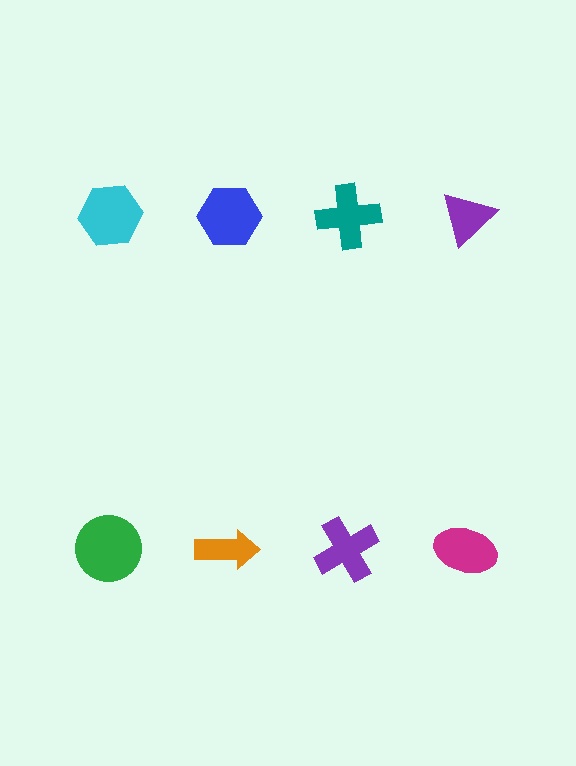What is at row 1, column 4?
A purple triangle.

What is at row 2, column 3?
A purple cross.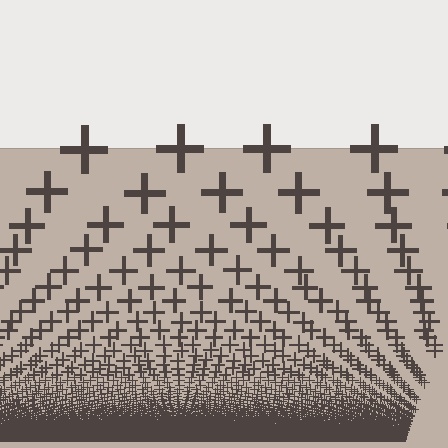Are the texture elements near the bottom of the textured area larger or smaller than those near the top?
Smaller. The gradient is inverted — elements near the bottom are smaller and denser.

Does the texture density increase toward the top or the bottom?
Density increases toward the bottom.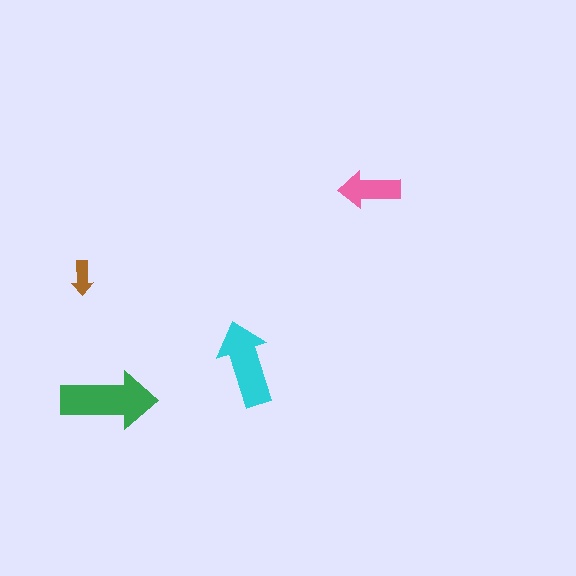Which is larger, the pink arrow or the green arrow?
The green one.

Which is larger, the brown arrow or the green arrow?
The green one.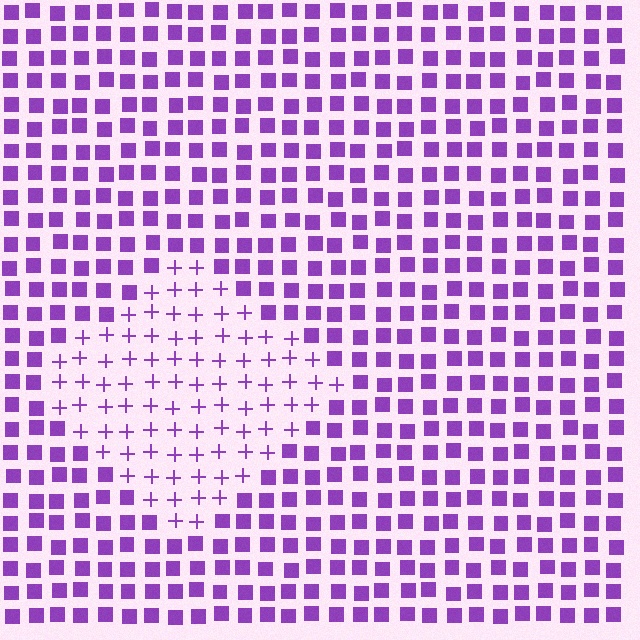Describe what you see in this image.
The image is filled with small purple elements arranged in a uniform grid. A diamond-shaped region contains plus signs, while the surrounding area contains squares. The boundary is defined purely by the change in element shape.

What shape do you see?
I see a diamond.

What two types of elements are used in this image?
The image uses plus signs inside the diamond region and squares outside it.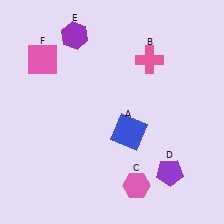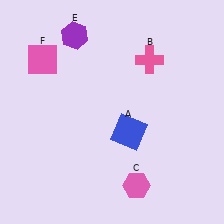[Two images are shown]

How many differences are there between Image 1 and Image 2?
There is 1 difference between the two images.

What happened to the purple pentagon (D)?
The purple pentagon (D) was removed in Image 2. It was in the bottom-right area of Image 1.